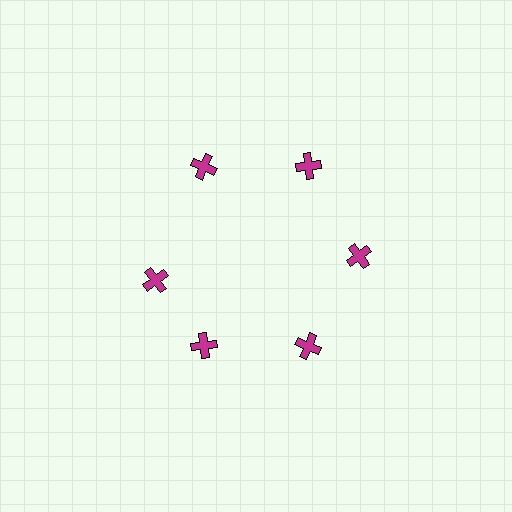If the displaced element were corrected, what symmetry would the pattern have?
It would have 6-fold rotational symmetry — the pattern would map onto itself every 60 degrees.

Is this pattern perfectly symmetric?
No. The 6 magenta crosses are arranged in a ring, but one element near the 9 o'clock position is rotated out of alignment along the ring, breaking the 6-fold rotational symmetry.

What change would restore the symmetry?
The symmetry would be restored by rotating it back into even spacing with its neighbors so that all 6 crosses sit at equal angles and equal distance from the center.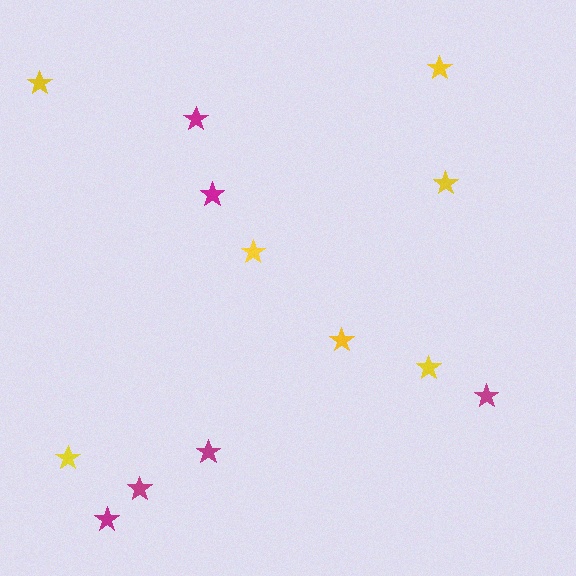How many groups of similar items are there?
There are 2 groups: one group of yellow stars (7) and one group of magenta stars (6).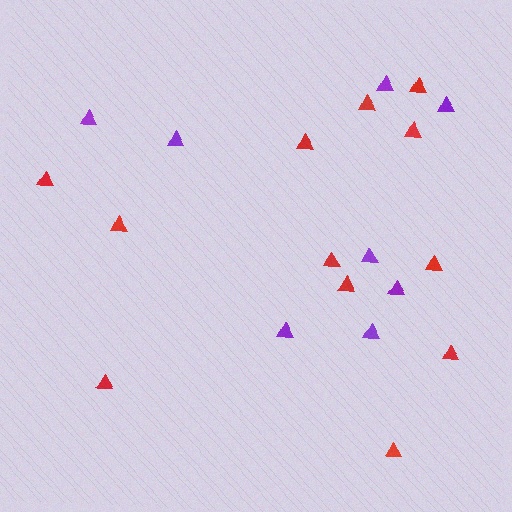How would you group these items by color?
There are 2 groups: one group of purple triangles (8) and one group of red triangles (12).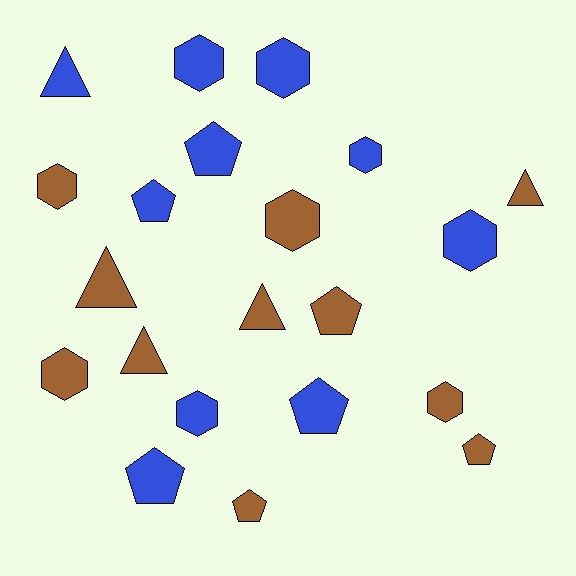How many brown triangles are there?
There are 4 brown triangles.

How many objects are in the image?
There are 21 objects.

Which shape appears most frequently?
Hexagon, with 9 objects.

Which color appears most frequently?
Brown, with 11 objects.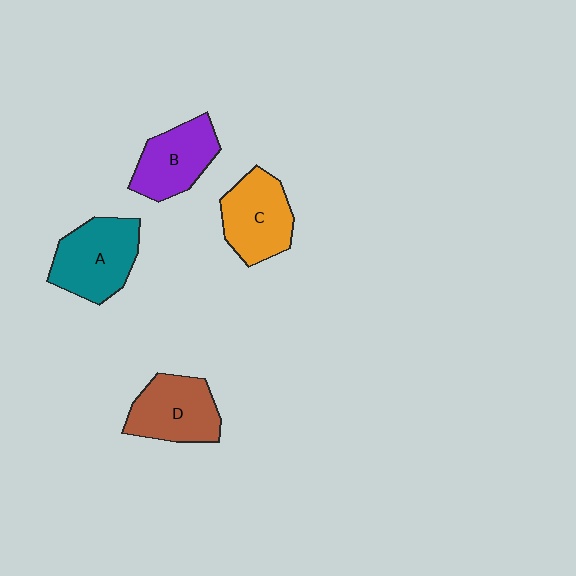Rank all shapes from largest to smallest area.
From largest to smallest: A (teal), D (brown), C (orange), B (purple).